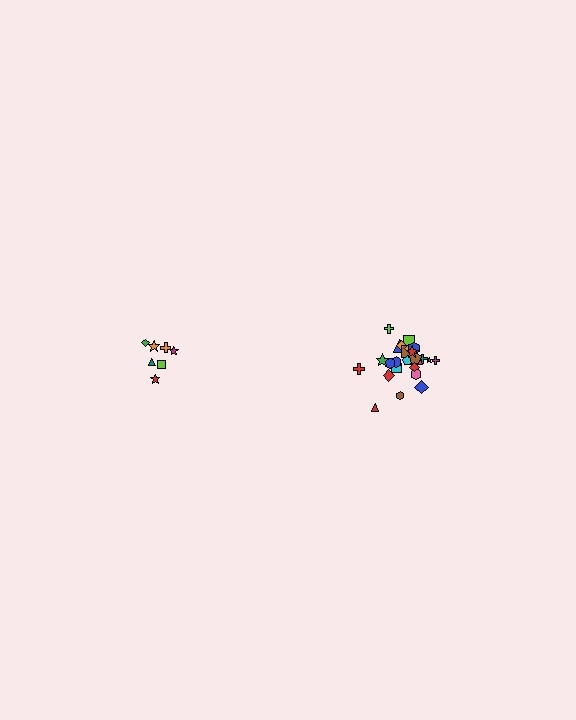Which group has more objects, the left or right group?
The right group.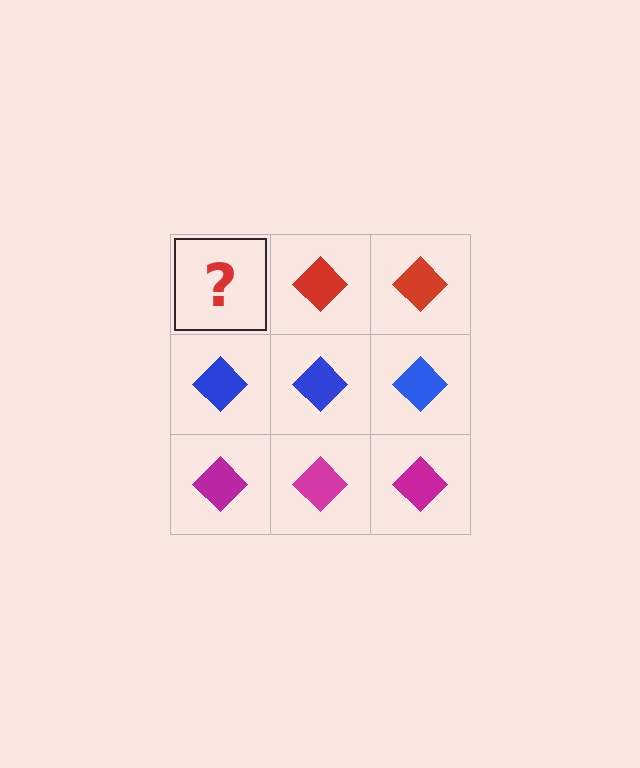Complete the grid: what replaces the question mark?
The question mark should be replaced with a red diamond.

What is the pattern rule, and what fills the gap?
The rule is that each row has a consistent color. The gap should be filled with a red diamond.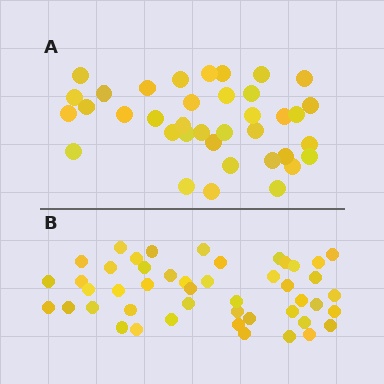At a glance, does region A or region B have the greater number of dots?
Region B (the bottom region) has more dots.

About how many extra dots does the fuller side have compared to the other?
Region B has roughly 10 or so more dots than region A.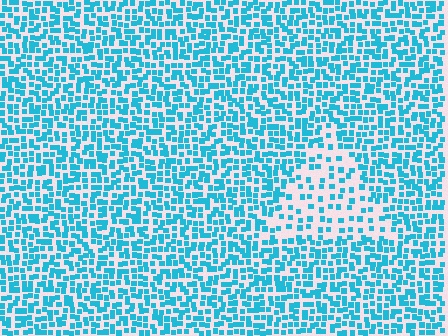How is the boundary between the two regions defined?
The boundary is defined by a change in element density (approximately 2.2x ratio). All elements are the same color, size, and shape.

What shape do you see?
I see a triangle.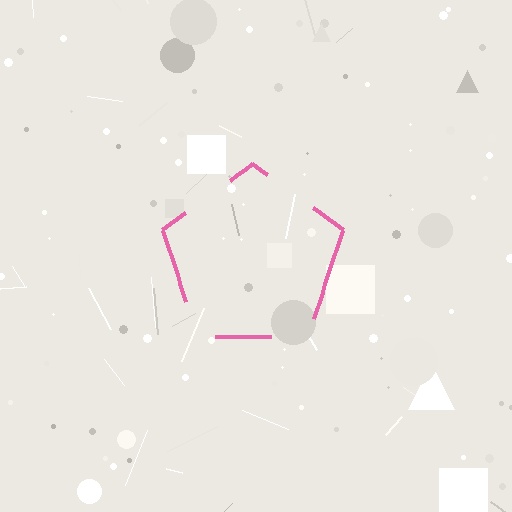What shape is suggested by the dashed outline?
The dashed outline suggests a pentagon.